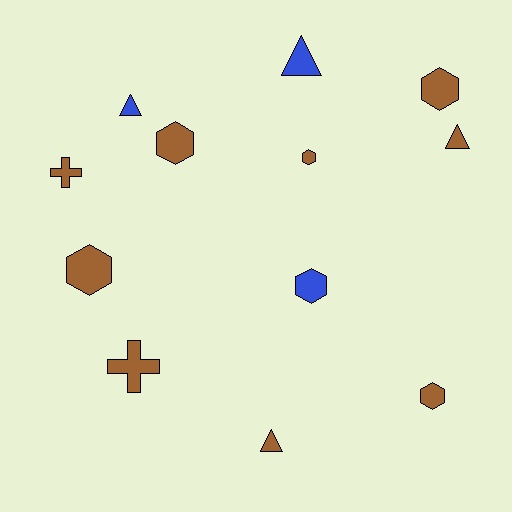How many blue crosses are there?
There are no blue crosses.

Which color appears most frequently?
Brown, with 9 objects.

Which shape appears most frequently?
Hexagon, with 6 objects.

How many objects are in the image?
There are 12 objects.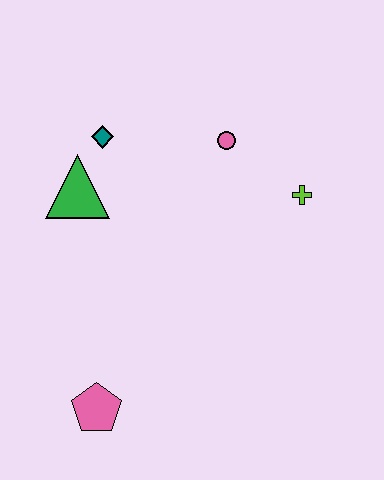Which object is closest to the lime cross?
The pink circle is closest to the lime cross.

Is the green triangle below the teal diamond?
Yes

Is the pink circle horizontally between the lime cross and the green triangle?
Yes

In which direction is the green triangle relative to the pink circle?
The green triangle is to the left of the pink circle.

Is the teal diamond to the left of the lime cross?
Yes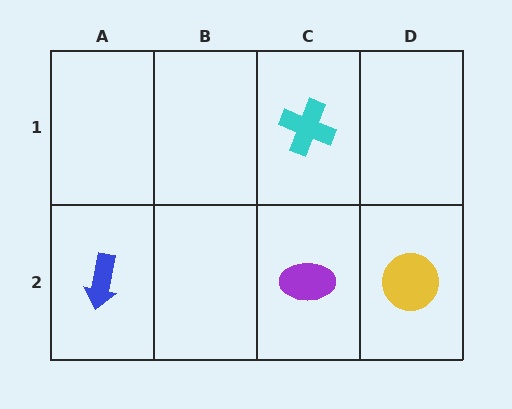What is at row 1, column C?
A cyan cross.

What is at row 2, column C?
A purple ellipse.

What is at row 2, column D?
A yellow circle.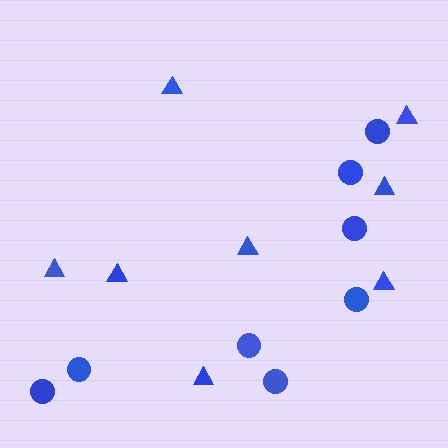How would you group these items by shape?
There are 2 groups: one group of triangles (8) and one group of circles (8).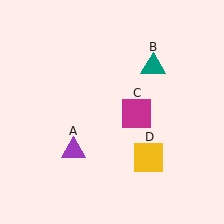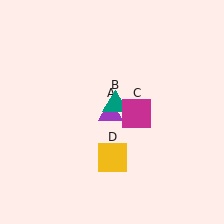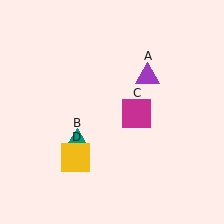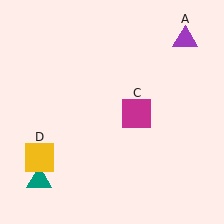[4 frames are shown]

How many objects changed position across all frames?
3 objects changed position: purple triangle (object A), teal triangle (object B), yellow square (object D).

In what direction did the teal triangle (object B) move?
The teal triangle (object B) moved down and to the left.